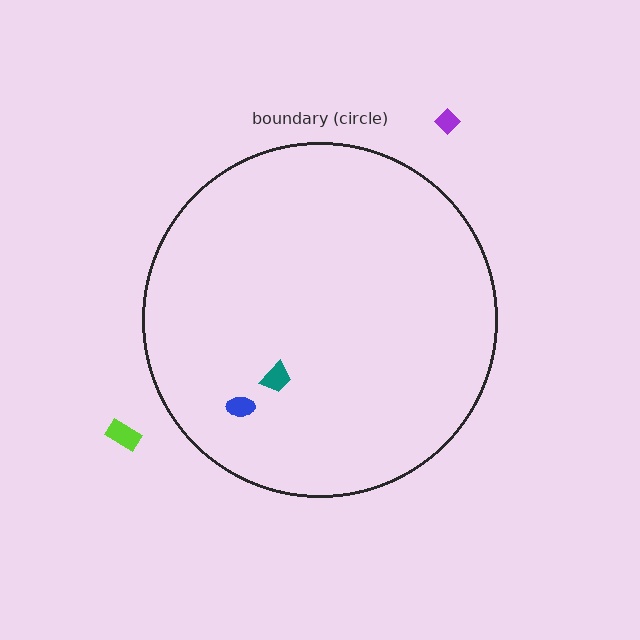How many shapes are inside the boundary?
2 inside, 2 outside.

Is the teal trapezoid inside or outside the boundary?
Inside.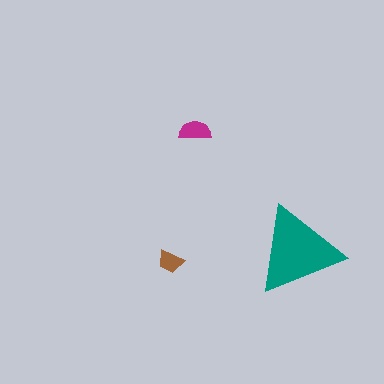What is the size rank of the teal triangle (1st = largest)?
1st.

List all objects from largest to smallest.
The teal triangle, the magenta semicircle, the brown trapezoid.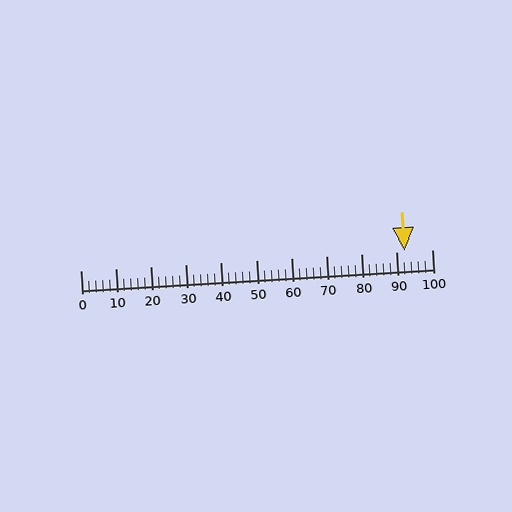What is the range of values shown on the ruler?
The ruler shows values from 0 to 100.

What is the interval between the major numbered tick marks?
The major tick marks are spaced 10 units apart.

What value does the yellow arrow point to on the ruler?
The yellow arrow points to approximately 92.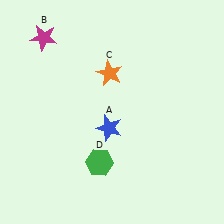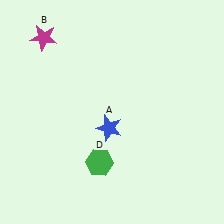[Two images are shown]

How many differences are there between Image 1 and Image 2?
There is 1 difference between the two images.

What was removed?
The orange star (C) was removed in Image 2.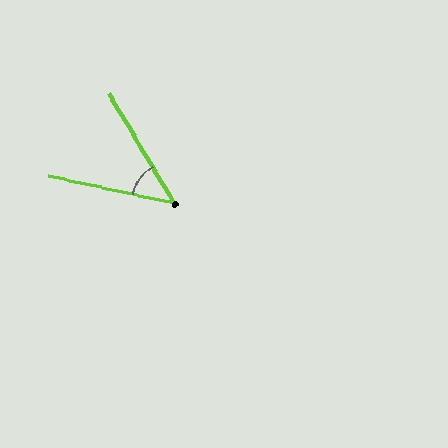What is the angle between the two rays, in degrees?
Approximately 47 degrees.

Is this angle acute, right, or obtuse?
It is acute.